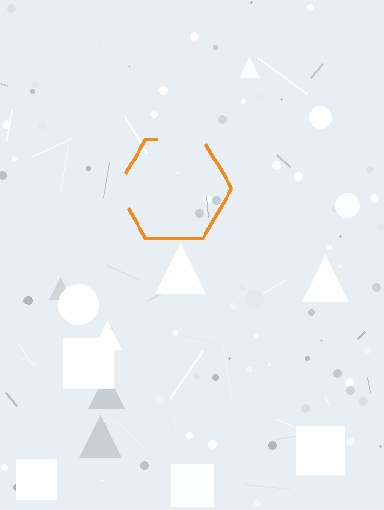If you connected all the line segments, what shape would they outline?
They would outline a hexagon.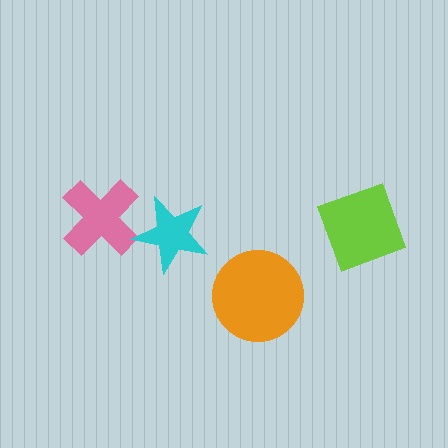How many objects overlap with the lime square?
0 objects overlap with the lime square.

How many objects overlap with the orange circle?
0 objects overlap with the orange circle.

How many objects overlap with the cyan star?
1 object overlaps with the cyan star.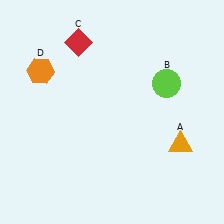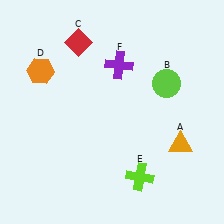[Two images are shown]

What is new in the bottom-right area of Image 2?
A lime cross (E) was added in the bottom-right area of Image 2.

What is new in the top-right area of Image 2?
A purple cross (F) was added in the top-right area of Image 2.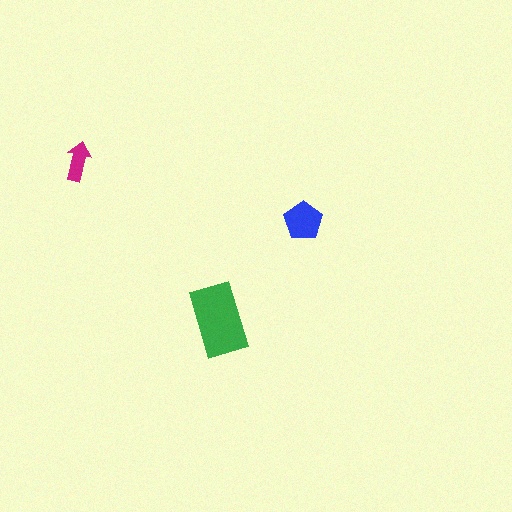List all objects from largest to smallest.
The green rectangle, the blue pentagon, the magenta arrow.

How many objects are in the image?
There are 3 objects in the image.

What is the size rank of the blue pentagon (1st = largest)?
2nd.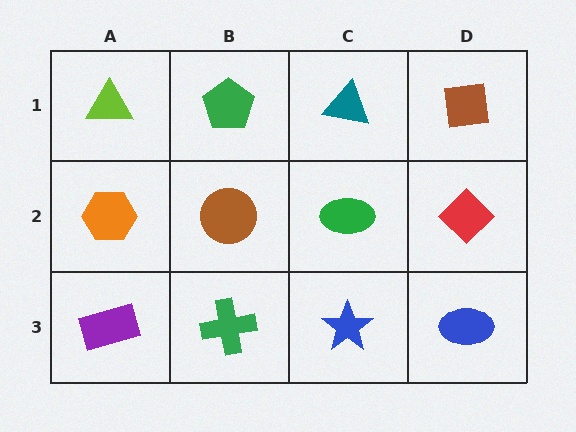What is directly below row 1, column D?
A red diamond.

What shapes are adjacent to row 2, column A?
A lime triangle (row 1, column A), a purple rectangle (row 3, column A), a brown circle (row 2, column B).